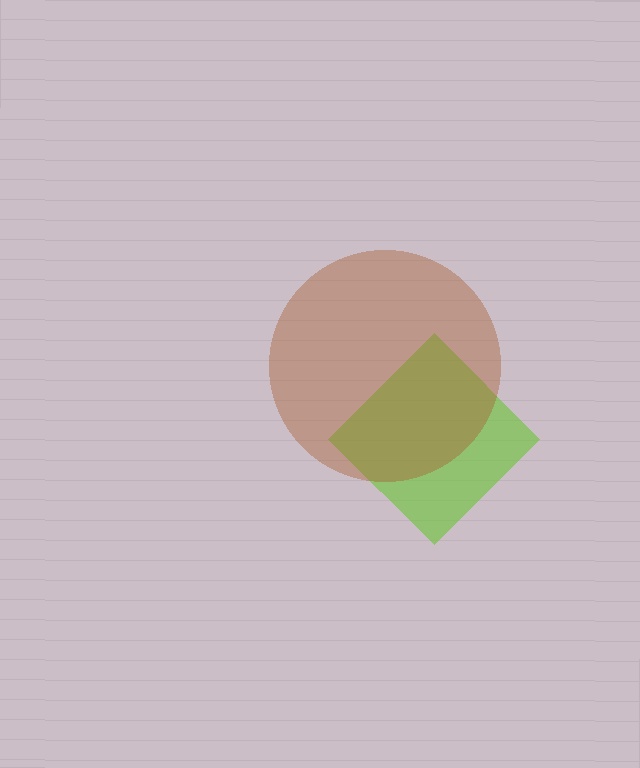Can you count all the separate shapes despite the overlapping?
Yes, there are 2 separate shapes.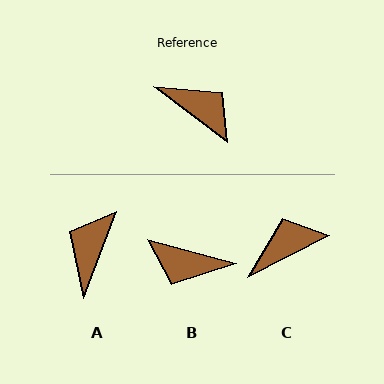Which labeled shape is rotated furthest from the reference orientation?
B, about 158 degrees away.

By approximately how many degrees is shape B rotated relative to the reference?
Approximately 158 degrees clockwise.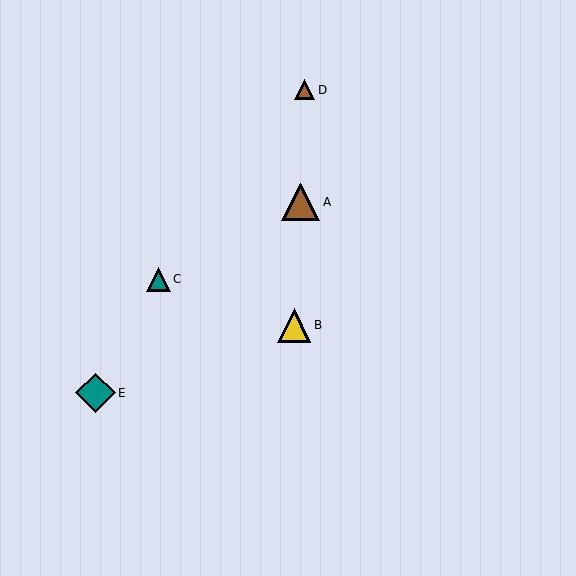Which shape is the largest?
The teal diamond (labeled E) is the largest.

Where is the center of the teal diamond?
The center of the teal diamond is at (95, 393).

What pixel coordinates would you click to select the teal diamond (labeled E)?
Click at (95, 393) to select the teal diamond E.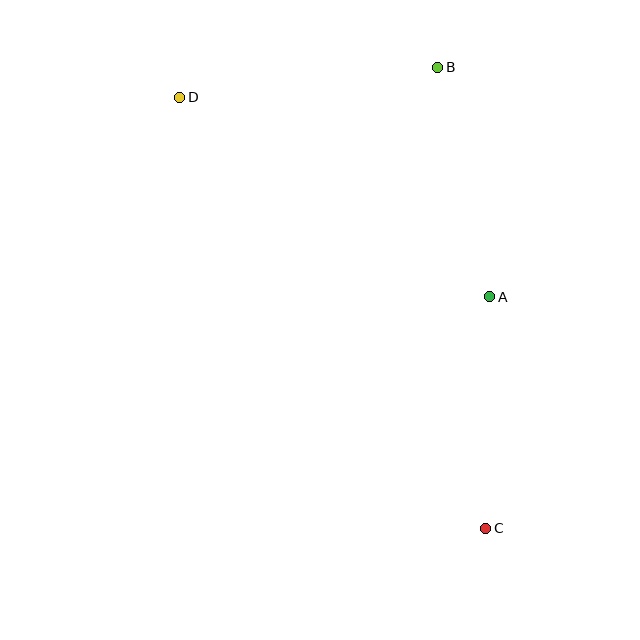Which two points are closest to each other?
Points A and C are closest to each other.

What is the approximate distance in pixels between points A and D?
The distance between A and D is approximately 369 pixels.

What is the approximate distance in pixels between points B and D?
The distance between B and D is approximately 260 pixels.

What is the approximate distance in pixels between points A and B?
The distance between A and B is approximately 236 pixels.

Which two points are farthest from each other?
Points C and D are farthest from each other.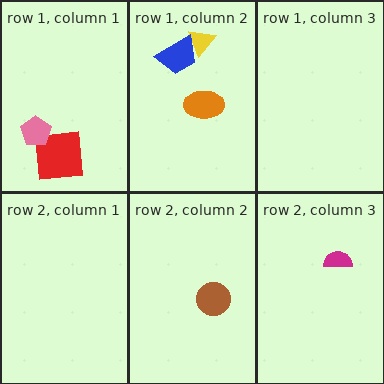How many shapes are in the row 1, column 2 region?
3.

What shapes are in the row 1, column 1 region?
The red square, the pink pentagon.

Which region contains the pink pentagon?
The row 1, column 1 region.